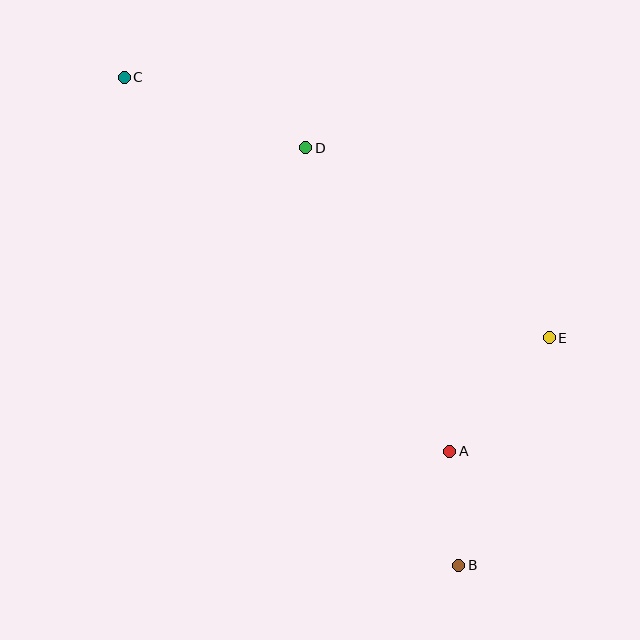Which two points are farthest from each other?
Points B and C are farthest from each other.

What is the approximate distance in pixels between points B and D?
The distance between B and D is approximately 445 pixels.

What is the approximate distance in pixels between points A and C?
The distance between A and C is approximately 496 pixels.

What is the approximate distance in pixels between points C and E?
The distance between C and E is approximately 499 pixels.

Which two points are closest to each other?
Points A and B are closest to each other.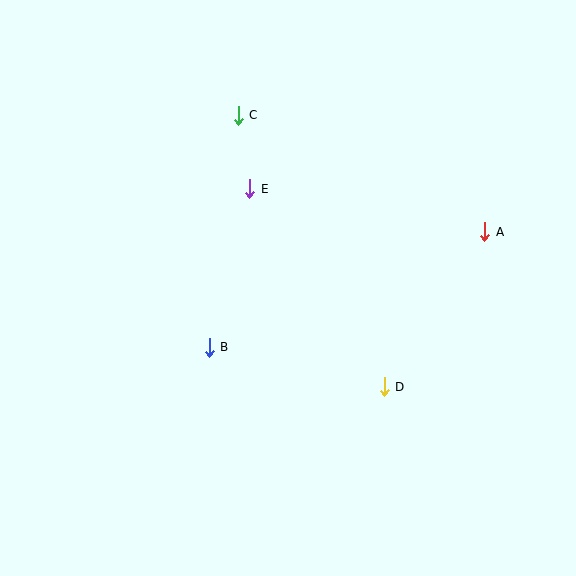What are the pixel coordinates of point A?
Point A is at (485, 232).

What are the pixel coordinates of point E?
Point E is at (250, 189).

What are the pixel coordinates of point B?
Point B is at (209, 347).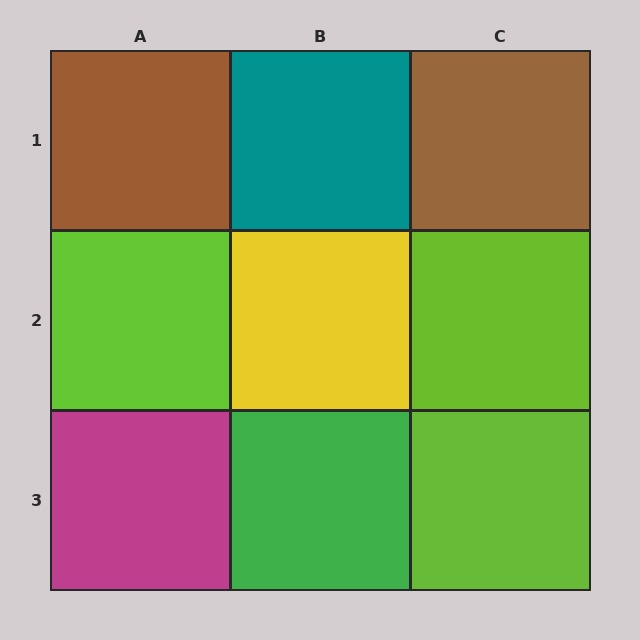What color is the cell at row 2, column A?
Lime.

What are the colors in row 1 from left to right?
Brown, teal, brown.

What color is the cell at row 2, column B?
Yellow.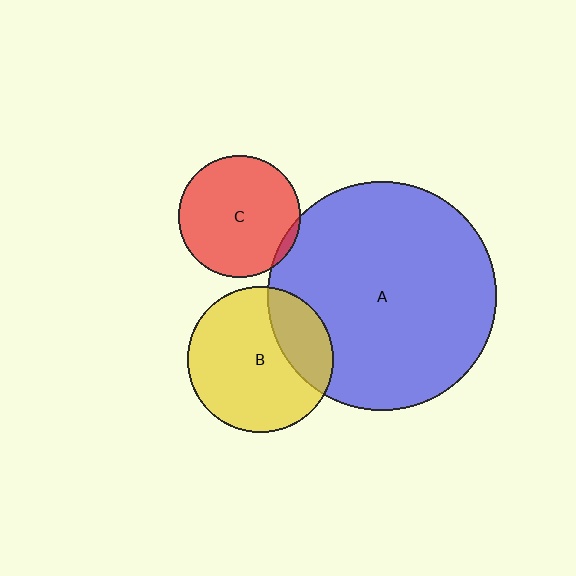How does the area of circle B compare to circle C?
Approximately 1.4 times.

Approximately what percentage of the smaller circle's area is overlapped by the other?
Approximately 25%.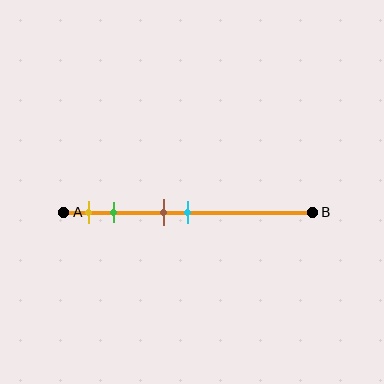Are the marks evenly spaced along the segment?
No, the marks are not evenly spaced.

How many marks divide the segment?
There are 4 marks dividing the segment.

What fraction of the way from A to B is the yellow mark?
The yellow mark is approximately 10% (0.1) of the way from A to B.